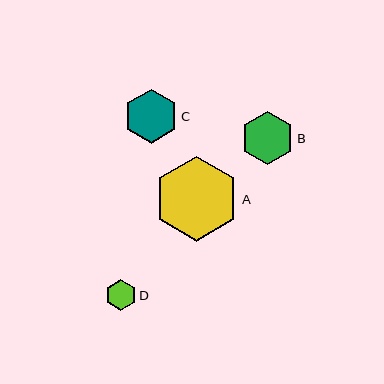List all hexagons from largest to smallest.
From largest to smallest: A, C, B, D.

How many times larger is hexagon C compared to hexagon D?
Hexagon C is approximately 1.8 times the size of hexagon D.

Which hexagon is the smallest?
Hexagon D is the smallest with a size of approximately 30 pixels.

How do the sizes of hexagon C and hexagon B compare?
Hexagon C and hexagon B are approximately the same size.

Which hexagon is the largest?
Hexagon A is the largest with a size of approximately 85 pixels.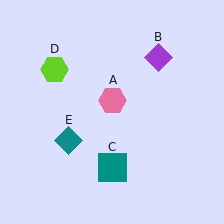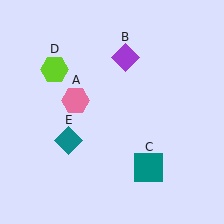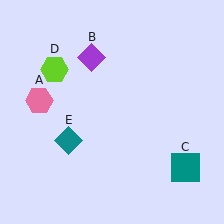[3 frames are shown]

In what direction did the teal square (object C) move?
The teal square (object C) moved right.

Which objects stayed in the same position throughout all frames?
Lime hexagon (object D) and teal diamond (object E) remained stationary.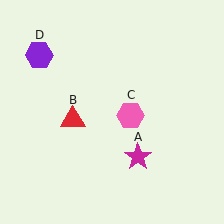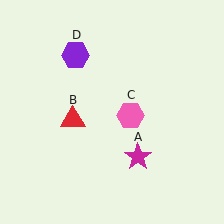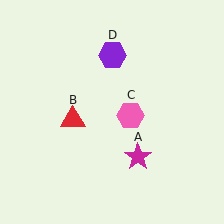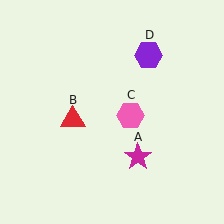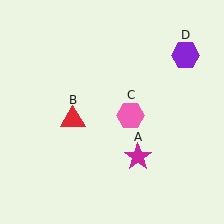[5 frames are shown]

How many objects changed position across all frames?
1 object changed position: purple hexagon (object D).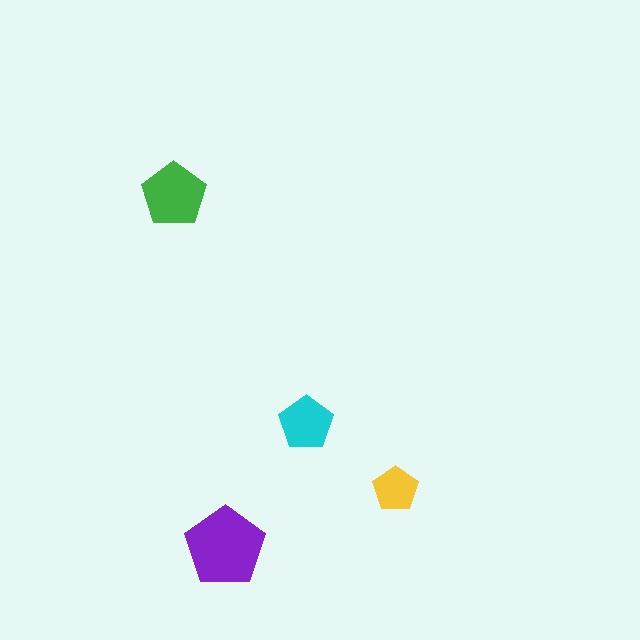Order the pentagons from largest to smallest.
the purple one, the green one, the cyan one, the yellow one.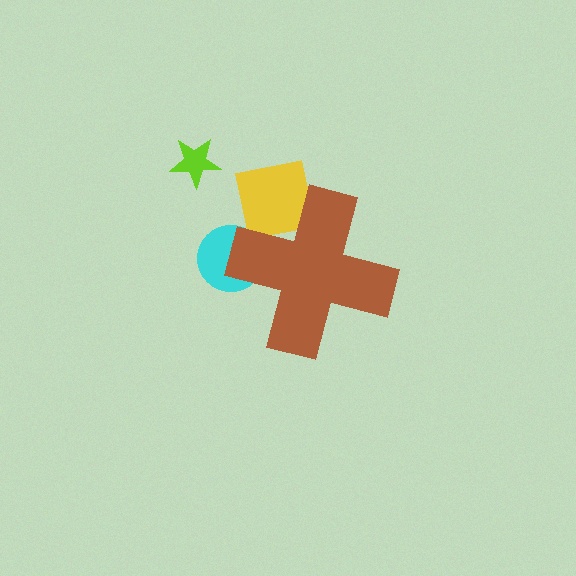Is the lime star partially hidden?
No, the lime star is fully visible.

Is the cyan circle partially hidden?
Yes, the cyan circle is partially hidden behind the brown cross.